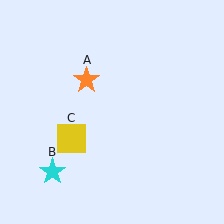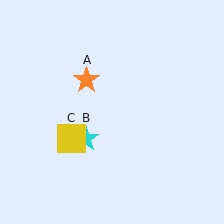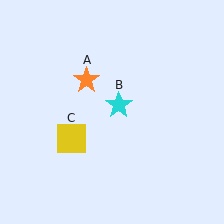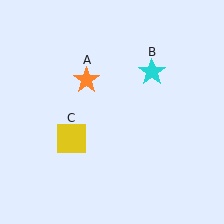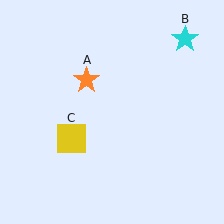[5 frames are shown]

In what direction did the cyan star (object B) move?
The cyan star (object B) moved up and to the right.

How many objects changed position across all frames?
1 object changed position: cyan star (object B).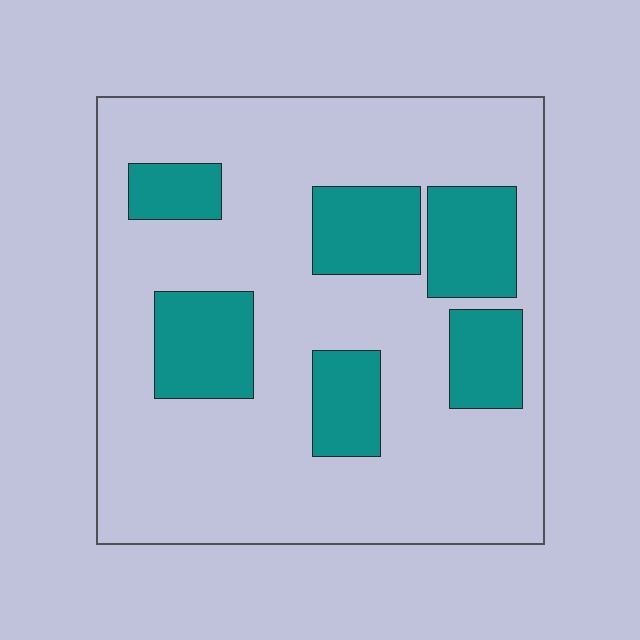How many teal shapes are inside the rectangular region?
6.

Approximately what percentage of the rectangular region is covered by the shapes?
Approximately 25%.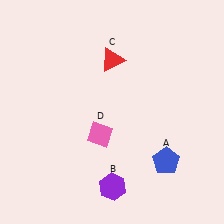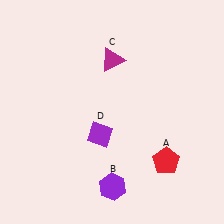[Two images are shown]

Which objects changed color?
A changed from blue to red. C changed from red to magenta. D changed from pink to purple.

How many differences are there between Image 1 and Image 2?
There are 3 differences between the two images.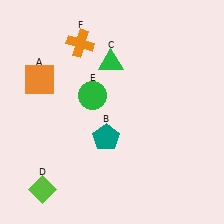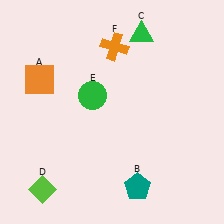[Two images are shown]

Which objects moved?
The objects that moved are: the teal pentagon (B), the green triangle (C), the orange cross (F).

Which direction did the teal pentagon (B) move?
The teal pentagon (B) moved down.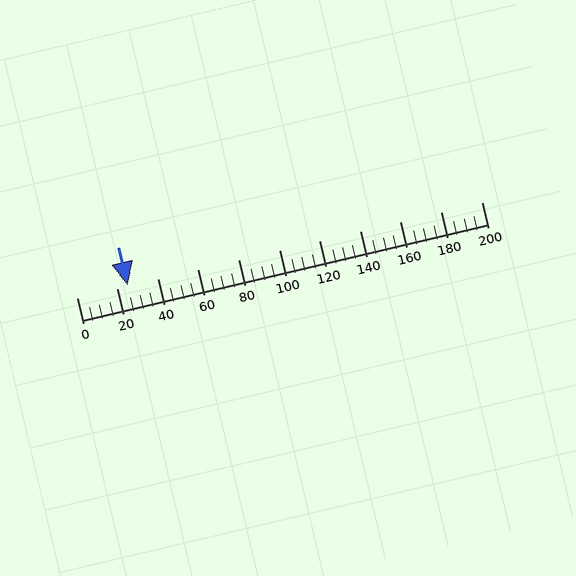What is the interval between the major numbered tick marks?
The major tick marks are spaced 20 units apart.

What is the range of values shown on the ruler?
The ruler shows values from 0 to 200.